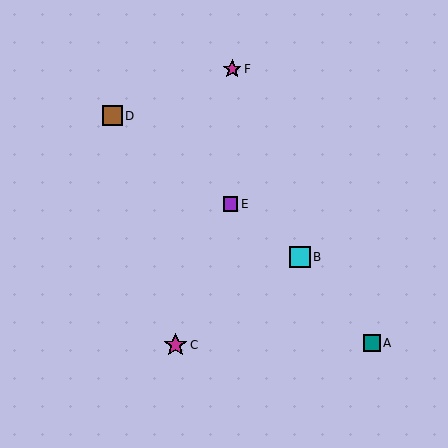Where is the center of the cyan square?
The center of the cyan square is at (300, 257).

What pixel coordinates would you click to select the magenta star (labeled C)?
Click at (175, 345) to select the magenta star C.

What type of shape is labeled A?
Shape A is a teal square.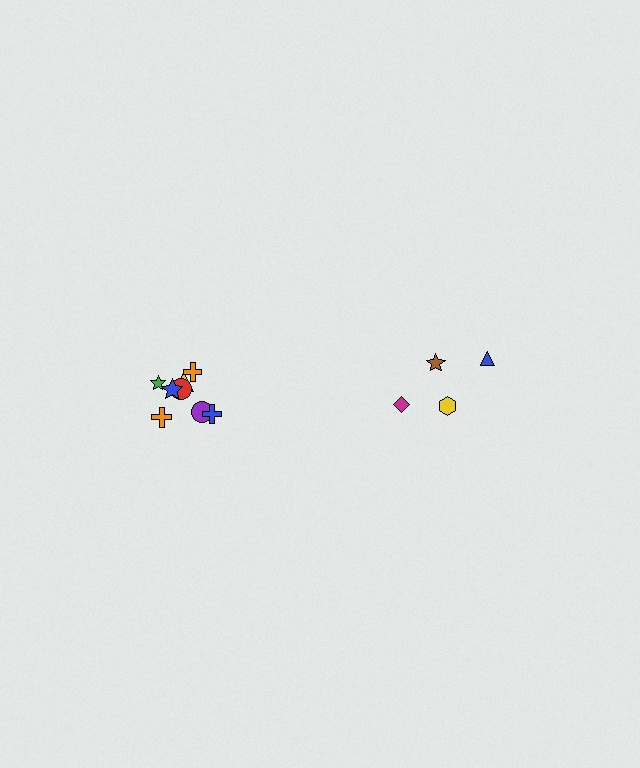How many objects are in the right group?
There are 4 objects.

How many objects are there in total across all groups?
There are 12 objects.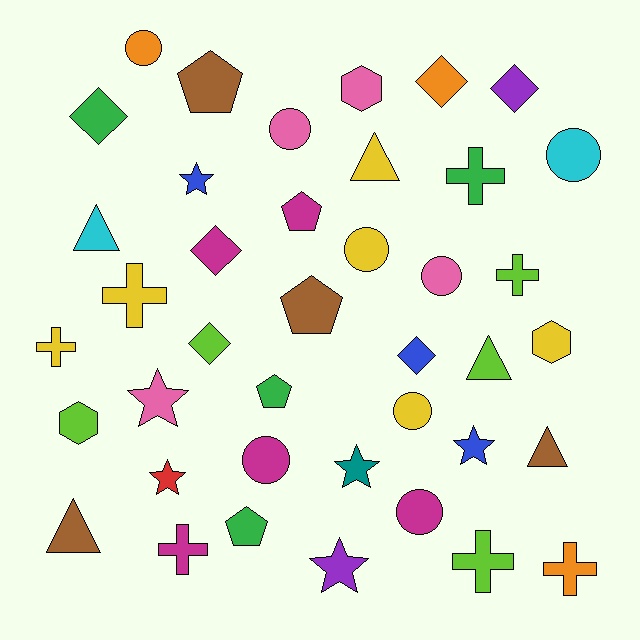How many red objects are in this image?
There is 1 red object.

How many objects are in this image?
There are 40 objects.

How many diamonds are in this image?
There are 6 diamonds.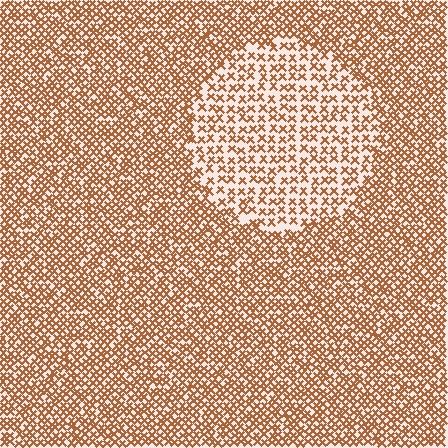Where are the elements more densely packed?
The elements are more densely packed outside the circle boundary.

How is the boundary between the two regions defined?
The boundary is defined by a change in element density (approximately 1.9x ratio). All elements are the same color, size, and shape.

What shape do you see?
I see a circle.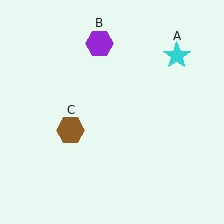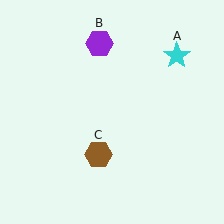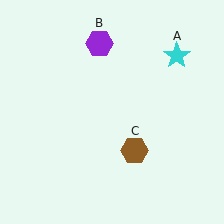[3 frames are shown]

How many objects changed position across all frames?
1 object changed position: brown hexagon (object C).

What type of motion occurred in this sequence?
The brown hexagon (object C) rotated counterclockwise around the center of the scene.